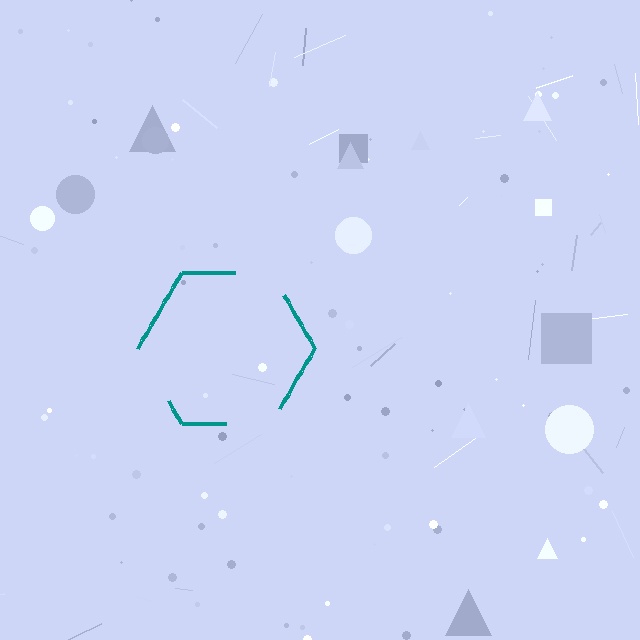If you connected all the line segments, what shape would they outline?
They would outline a hexagon.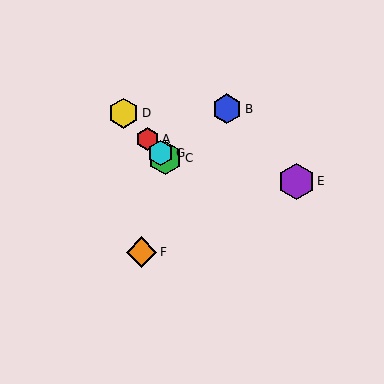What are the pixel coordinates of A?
Object A is at (147, 139).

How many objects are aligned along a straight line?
4 objects (A, C, D, G) are aligned along a straight line.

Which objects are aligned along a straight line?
Objects A, C, D, G are aligned along a straight line.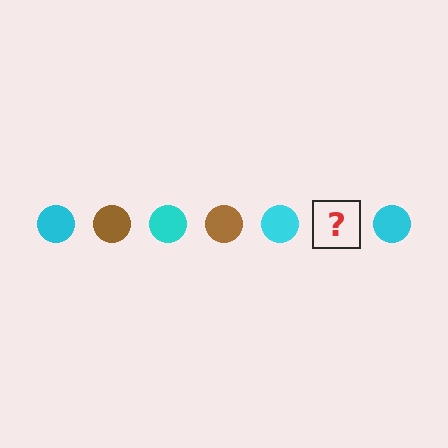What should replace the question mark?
The question mark should be replaced with a brown circle.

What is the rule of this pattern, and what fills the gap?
The rule is that the pattern cycles through cyan, brown circles. The gap should be filled with a brown circle.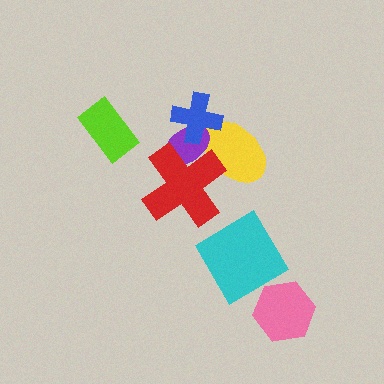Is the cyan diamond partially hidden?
Yes, it is partially covered by another shape.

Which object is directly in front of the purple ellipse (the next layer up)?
The blue cross is directly in front of the purple ellipse.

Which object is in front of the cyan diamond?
The pink hexagon is in front of the cyan diamond.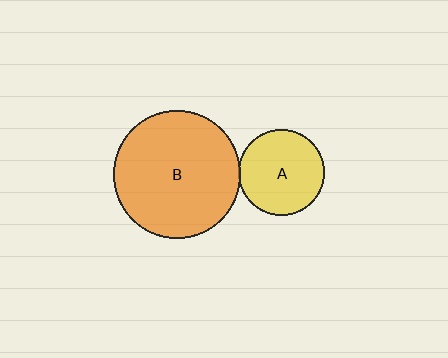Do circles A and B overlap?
Yes.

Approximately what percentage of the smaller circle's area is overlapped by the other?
Approximately 5%.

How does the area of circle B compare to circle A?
Approximately 2.2 times.